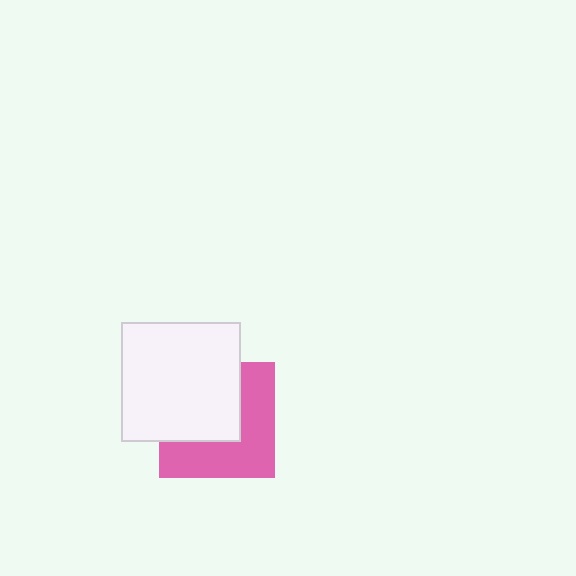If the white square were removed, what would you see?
You would see the complete pink square.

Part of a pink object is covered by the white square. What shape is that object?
It is a square.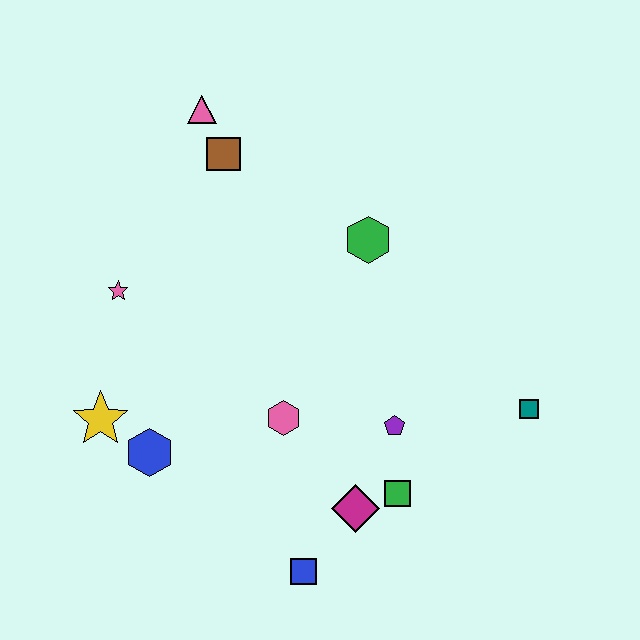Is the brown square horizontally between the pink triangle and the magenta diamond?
Yes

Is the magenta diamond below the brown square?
Yes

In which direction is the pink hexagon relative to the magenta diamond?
The pink hexagon is above the magenta diamond.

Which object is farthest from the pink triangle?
The blue square is farthest from the pink triangle.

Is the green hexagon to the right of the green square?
No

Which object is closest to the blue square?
The magenta diamond is closest to the blue square.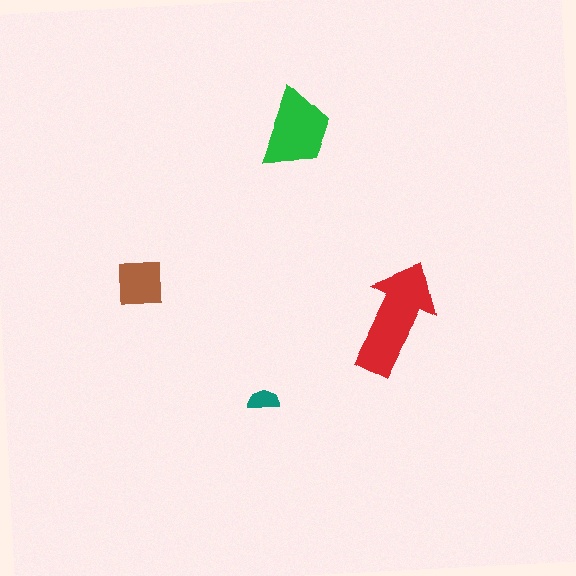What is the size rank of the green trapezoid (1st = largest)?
2nd.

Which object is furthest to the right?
The red arrow is rightmost.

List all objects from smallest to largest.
The teal semicircle, the brown square, the green trapezoid, the red arrow.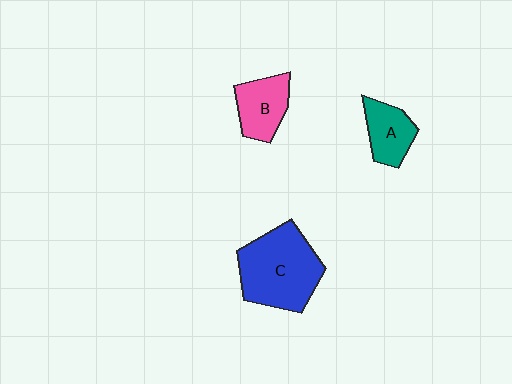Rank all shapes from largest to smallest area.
From largest to smallest: C (blue), B (pink), A (teal).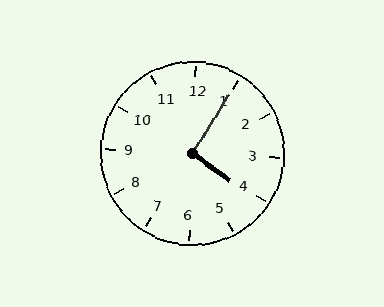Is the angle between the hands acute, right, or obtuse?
It is right.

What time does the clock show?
4:05.